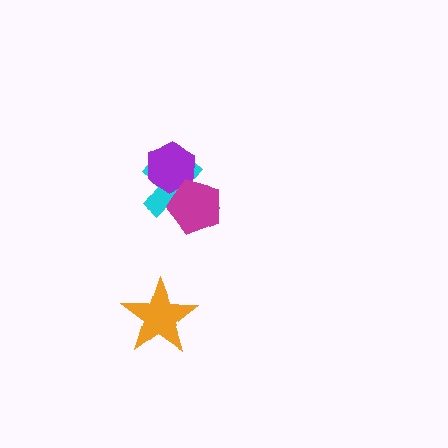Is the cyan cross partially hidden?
Yes, it is partially covered by another shape.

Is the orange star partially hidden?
No, no other shape covers it.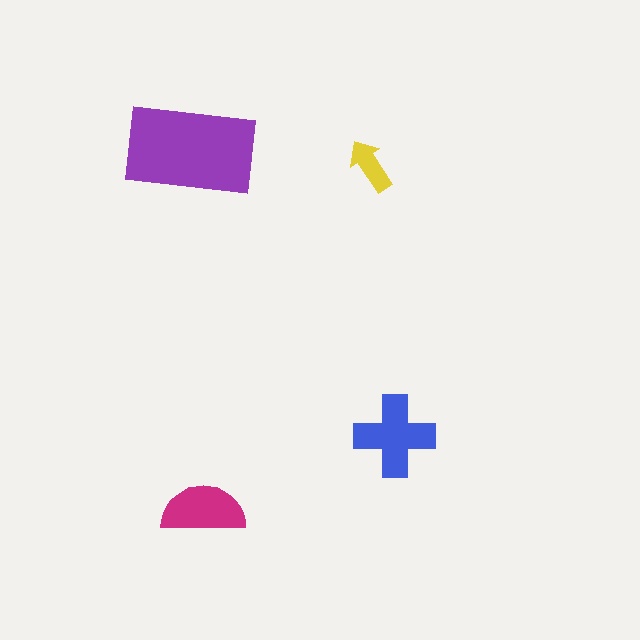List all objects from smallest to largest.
The yellow arrow, the magenta semicircle, the blue cross, the purple rectangle.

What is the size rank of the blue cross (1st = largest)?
2nd.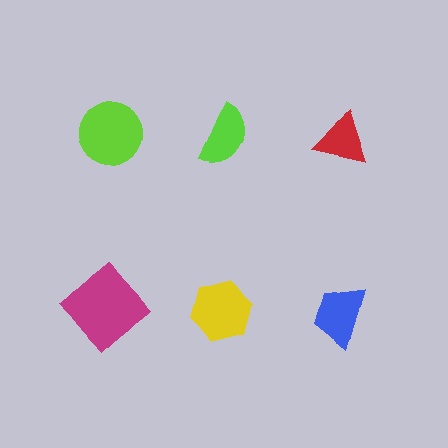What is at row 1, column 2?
A lime semicircle.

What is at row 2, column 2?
A yellow hexagon.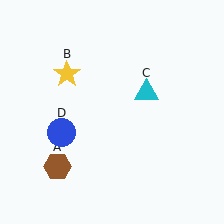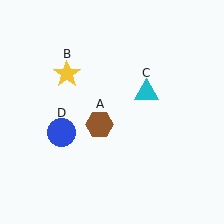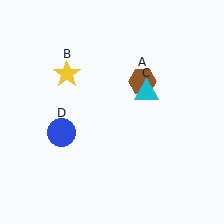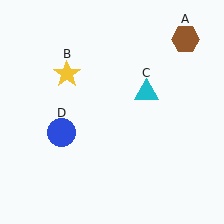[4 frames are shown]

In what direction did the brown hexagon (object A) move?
The brown hexagon (object A) moved up and to the right.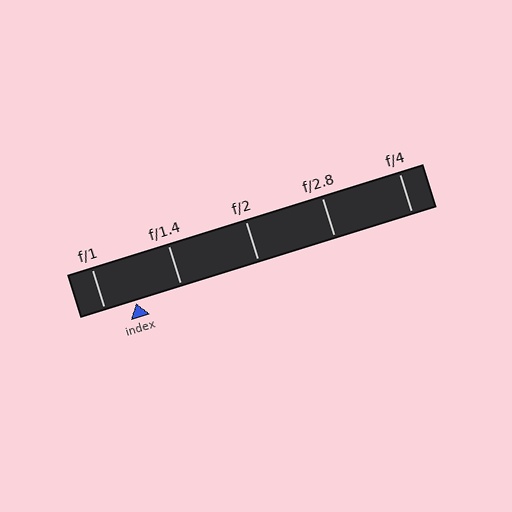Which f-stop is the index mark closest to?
The index mark is closest to f/1.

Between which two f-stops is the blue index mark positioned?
The index mark is between f/1 and f/1.4.